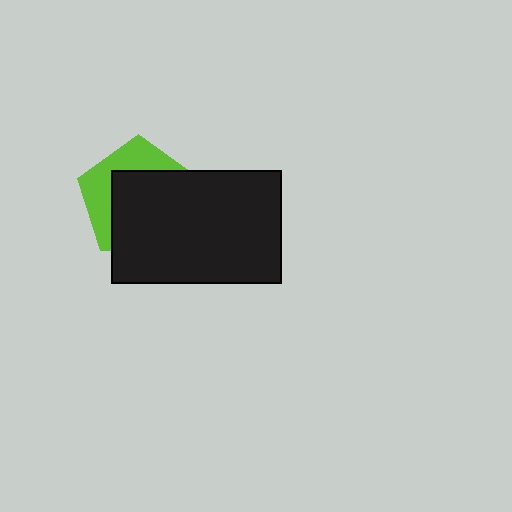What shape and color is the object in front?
The object in front is a black rectangle.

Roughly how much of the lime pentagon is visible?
A small part of it is visible (roughly 37%).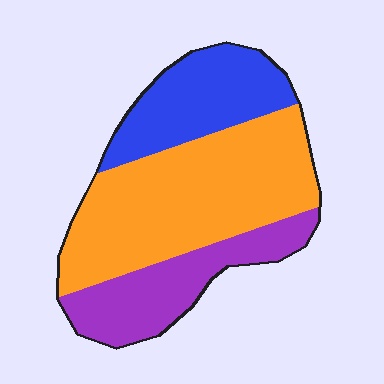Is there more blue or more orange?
Orange.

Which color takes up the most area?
Orange, at roughly 50%.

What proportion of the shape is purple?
Purple covers about 25% of the shape.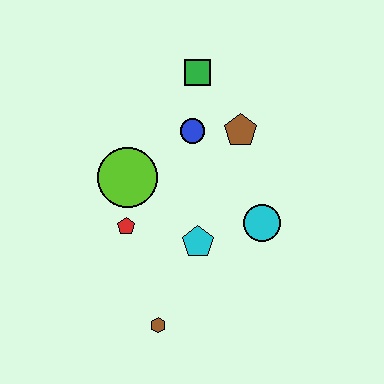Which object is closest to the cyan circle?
The cyan pentagon is closest to the cyan circle.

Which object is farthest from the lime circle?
The brown hexagon is farthest from the lime circle.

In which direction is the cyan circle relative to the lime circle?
The cyan circle is to the right of the lime circle.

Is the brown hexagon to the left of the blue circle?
Yes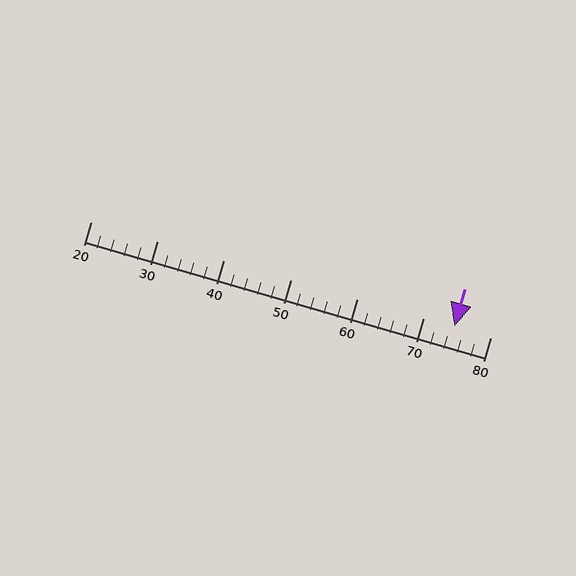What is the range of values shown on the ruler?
The ruler shows values from 20 to 80.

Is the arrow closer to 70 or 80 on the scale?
The arrow is closer to 70.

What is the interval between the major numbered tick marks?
The major tick marks are spaced 10 units apart.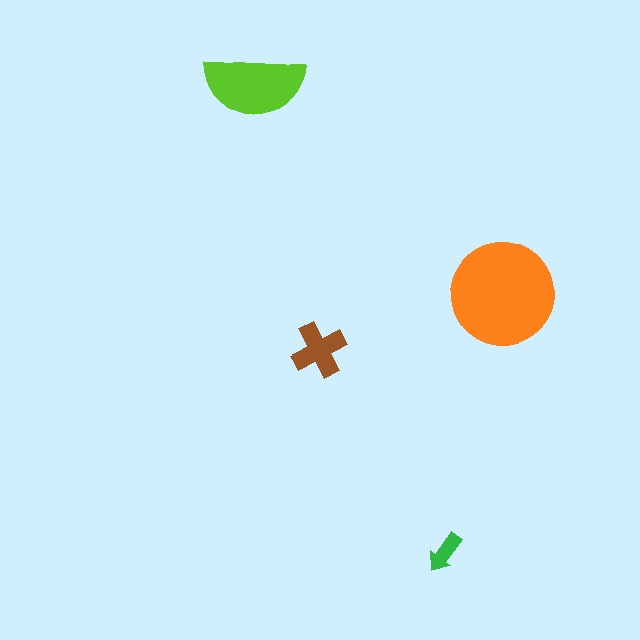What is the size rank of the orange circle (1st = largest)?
1st.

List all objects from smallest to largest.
The green arrow, the brown cross, the lime semicircle, the orange circle.